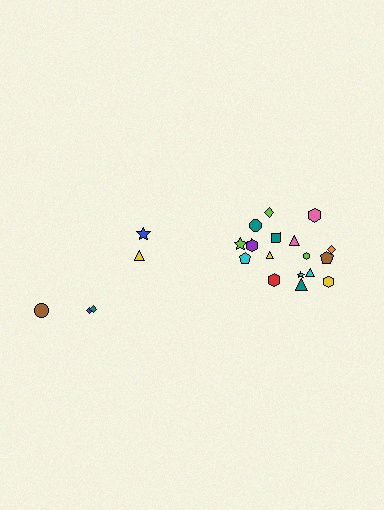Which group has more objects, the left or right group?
The right group.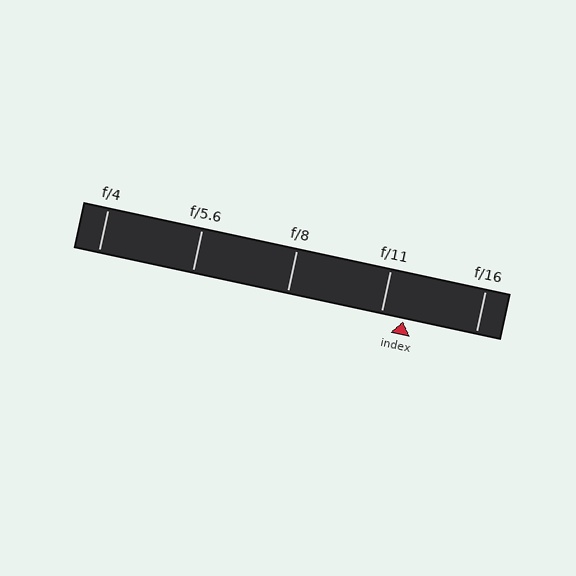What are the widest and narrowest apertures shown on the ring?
The widest aperture shown is f/4 and the narrowest is f/16.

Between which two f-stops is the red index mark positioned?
The index mark is between f/11 and f/16.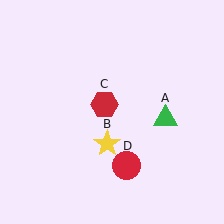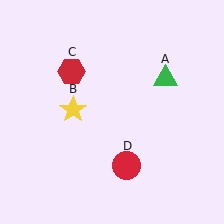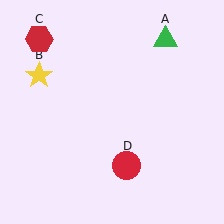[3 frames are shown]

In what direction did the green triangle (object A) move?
The green triangle (object A) moved up.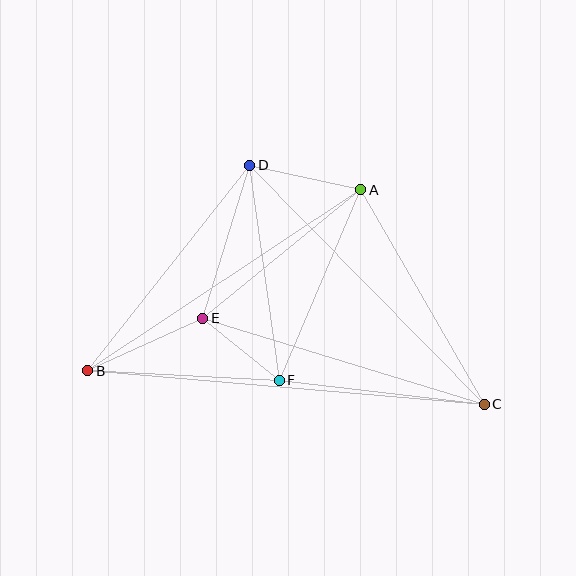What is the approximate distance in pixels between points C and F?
The distance between C and F is approximately 207 pixels.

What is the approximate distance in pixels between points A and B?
The distance between A and B is approximately 328 pixels.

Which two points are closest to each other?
Points E and F are closest to each other.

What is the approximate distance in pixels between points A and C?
The distance between A and C is approximately 247 pixels.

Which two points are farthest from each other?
Points B and C are farthest from each other.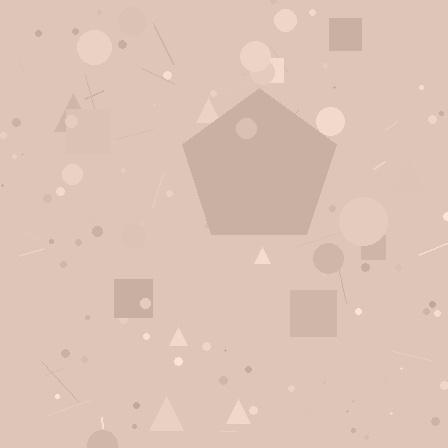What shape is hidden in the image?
A pentagon is hidden in the image.